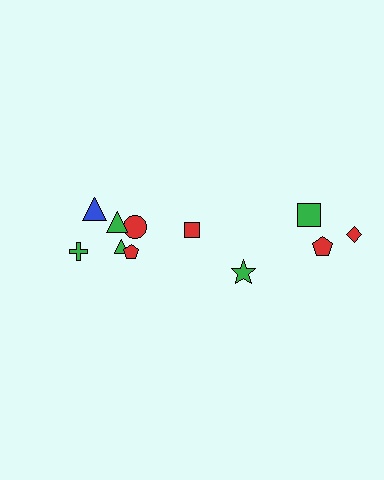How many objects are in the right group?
There are 4 objects.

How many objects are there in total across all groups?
There are 11 objects.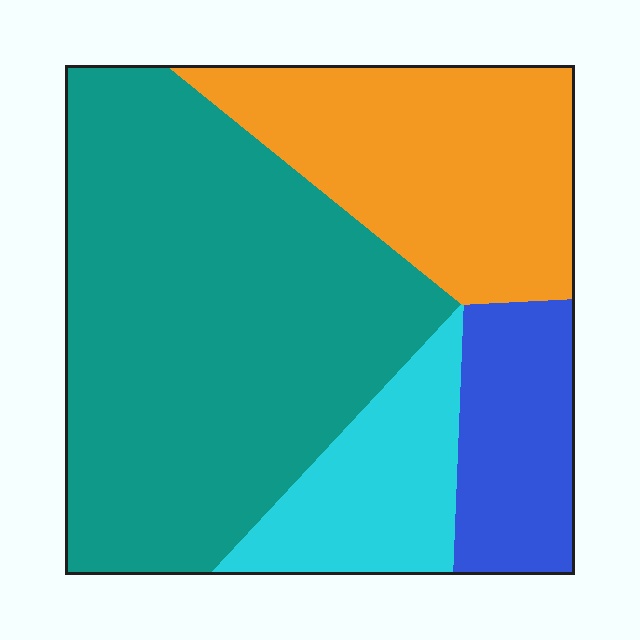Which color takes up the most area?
Teal, at roughly 50%.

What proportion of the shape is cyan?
Cyan covers 13% of the shape.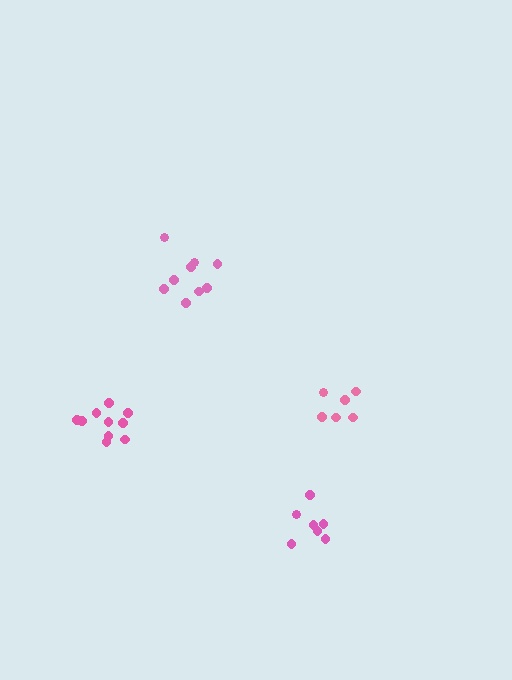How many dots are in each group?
Group 1: 10 dots, Group 2: 6 dots, Group 3: 7 dots, Group 4: 9 dots (32 total).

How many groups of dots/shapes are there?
There are 4 groups.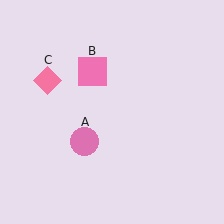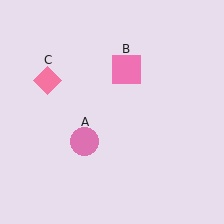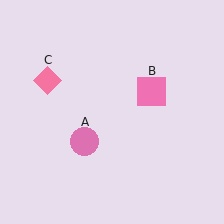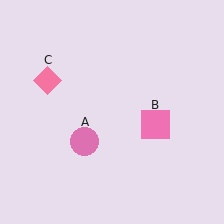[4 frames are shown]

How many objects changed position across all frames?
1 object changed position: pink square (object B).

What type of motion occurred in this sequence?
The pink square (object B) rotated clockwise around the center of the scene.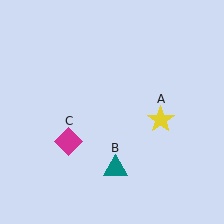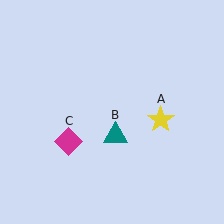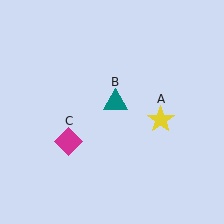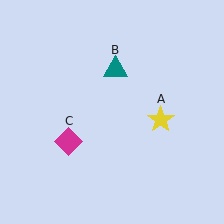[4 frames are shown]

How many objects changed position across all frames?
1 object changed position: teal triangle (object B).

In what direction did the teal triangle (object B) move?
The teal triangle (object B) moved up.